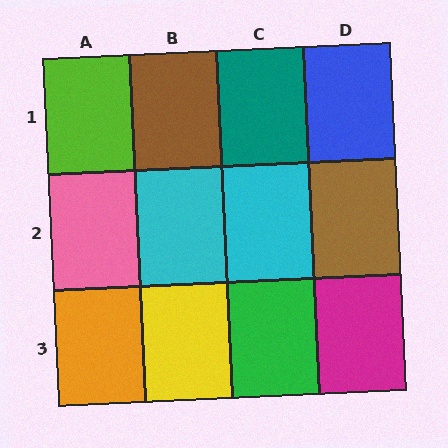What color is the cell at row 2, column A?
Pink.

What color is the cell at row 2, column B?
Cyan.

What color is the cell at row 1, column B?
Brown.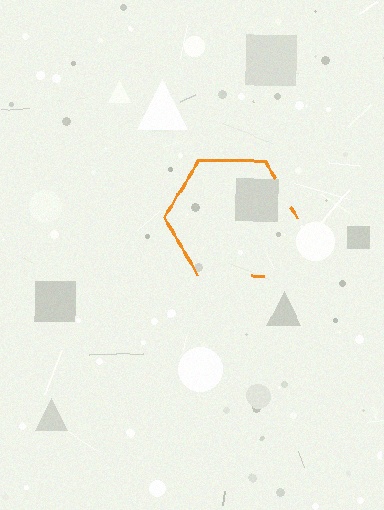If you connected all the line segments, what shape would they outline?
They would outline a hexagon.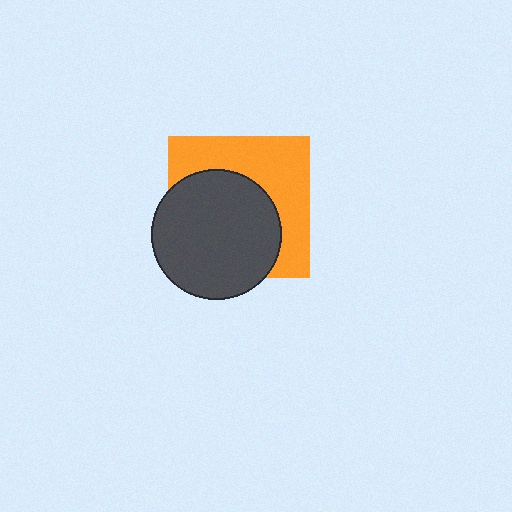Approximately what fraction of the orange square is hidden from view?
Roughly 54% of the orange square is hidden behind the dark gray circle.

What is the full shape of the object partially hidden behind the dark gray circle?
The partially hidden object is an orange square.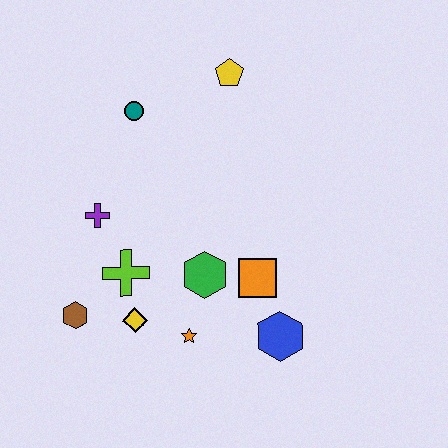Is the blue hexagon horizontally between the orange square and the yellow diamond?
No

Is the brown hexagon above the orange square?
No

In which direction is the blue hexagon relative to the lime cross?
The blue hexagon is to the right of the lime cross.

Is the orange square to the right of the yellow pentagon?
Yes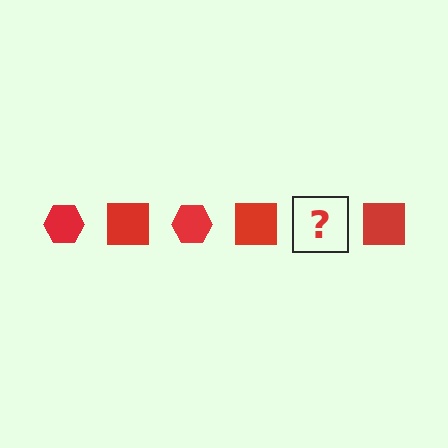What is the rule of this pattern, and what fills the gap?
The rule is that the pattern cycles through hexagon, square shapes in red. The gap should be filled with a red hexagon.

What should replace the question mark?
The question mark should be replaced with a red hexagon.